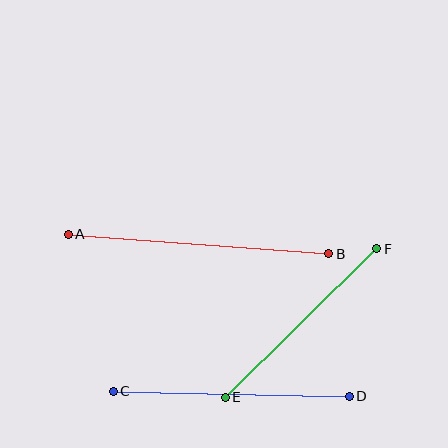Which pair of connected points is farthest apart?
Points A and B are farthest apart.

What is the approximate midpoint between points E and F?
The midpoint is at approximately (301, 323) pixels.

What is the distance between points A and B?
The distance is approximately 261 pixels.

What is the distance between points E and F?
The distance is approximately 212 pixels.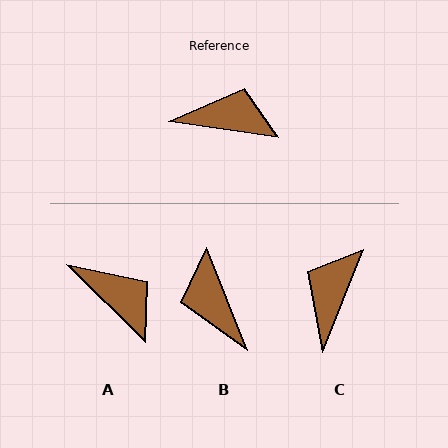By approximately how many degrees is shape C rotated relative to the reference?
Approximately 76 degrees counter-clockwise.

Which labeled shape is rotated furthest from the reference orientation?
B, about 120 degrees away.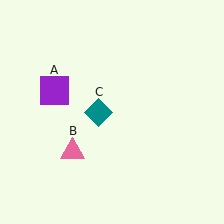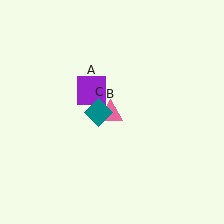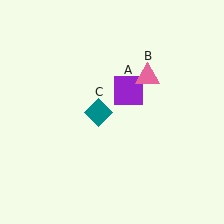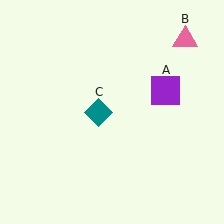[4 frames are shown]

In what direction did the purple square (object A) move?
The purple square (object A) moved right.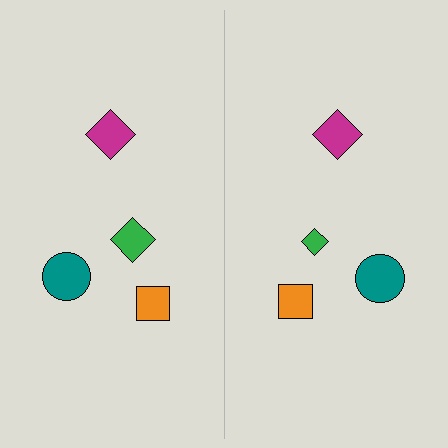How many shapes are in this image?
There are 8 shapes in this image.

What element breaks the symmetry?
The green diamond on the right side has a different size than its mirror counterpart.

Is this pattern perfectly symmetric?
No, the pattern is not perfectly symmetric. The green diamond on the right side has a different size than its mirror counterpart.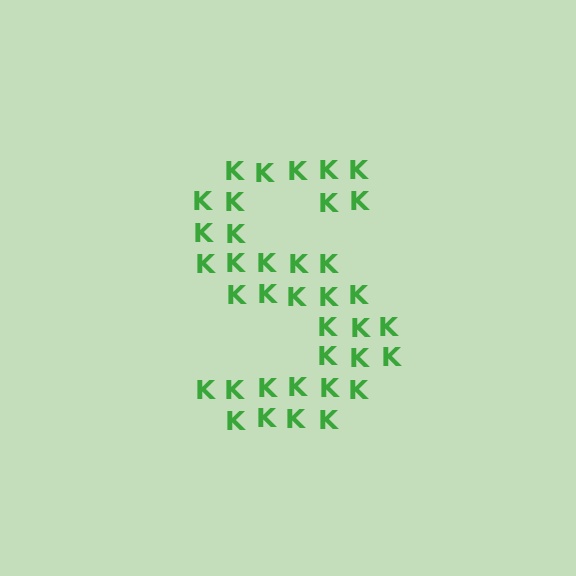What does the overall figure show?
The overall figure shows the letter S.